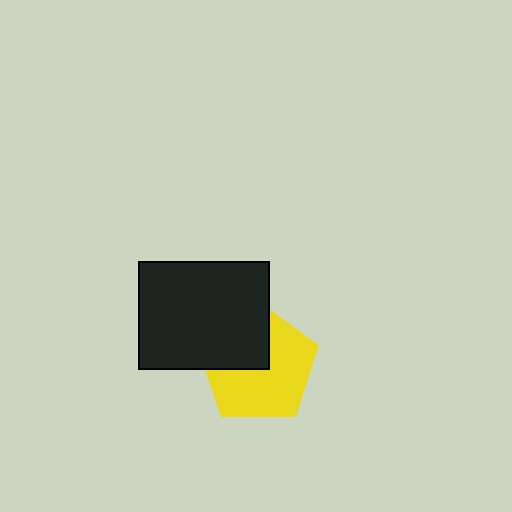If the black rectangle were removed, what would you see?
You would see the complete yellow pentagon.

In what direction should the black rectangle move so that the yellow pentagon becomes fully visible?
The black rectangle should move toward the upper-left. That is the shortest direction to clear the overlap and leave the yellow pentagon fully visible.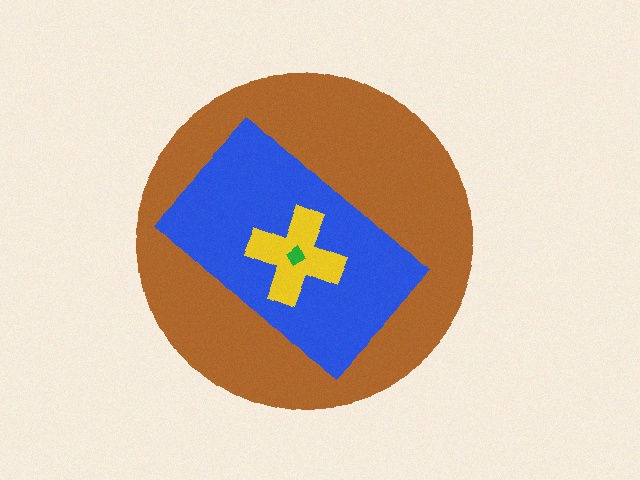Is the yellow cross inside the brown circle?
Yes.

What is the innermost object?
The green diamond.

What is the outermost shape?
The brown circle.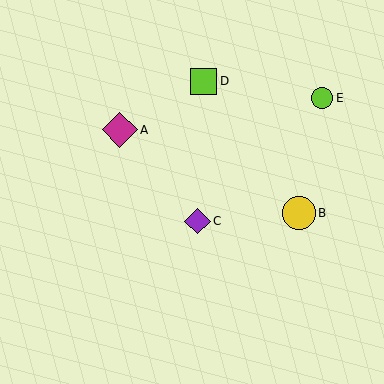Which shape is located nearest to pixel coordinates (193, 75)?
The lime square (labeled D) at (204, 81) is nearest to that location.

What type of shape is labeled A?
Shape A is a magenta diamond.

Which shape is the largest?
The magenta diamond (labeled A) is the largest.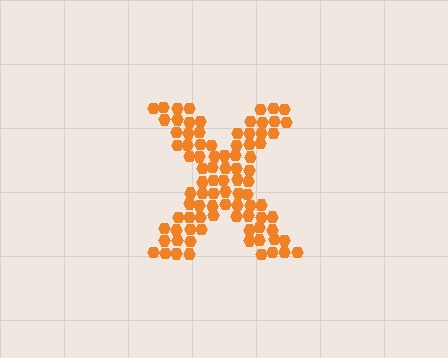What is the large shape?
The large shape is the letter X.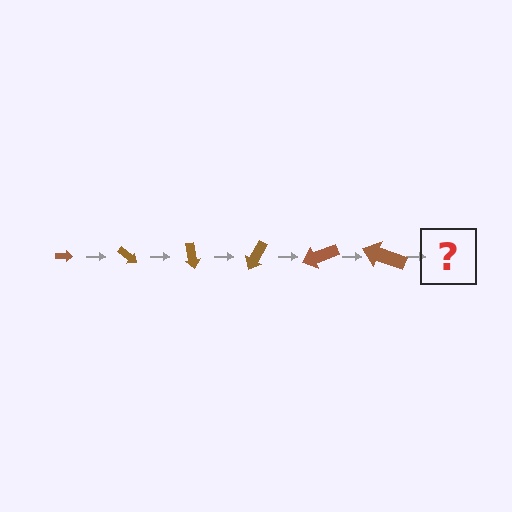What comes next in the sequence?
The next element should be an arrow, larger than the previous one and rotated 240 degrees from the start.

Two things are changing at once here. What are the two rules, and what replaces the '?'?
The two rules are that the arrow grows larger each step and it rotates 40 degrees each step. The '?' should be an arrow, larger than the previous one and rotated 240 degrees from the start.